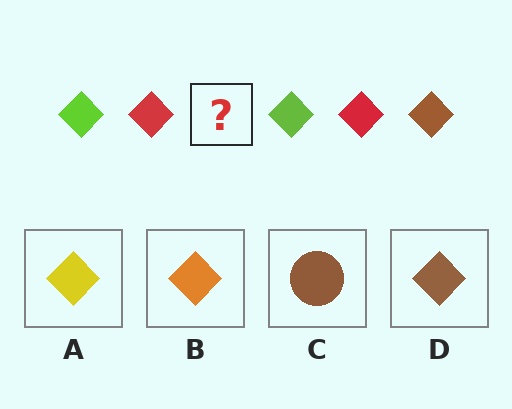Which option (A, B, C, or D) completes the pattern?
D.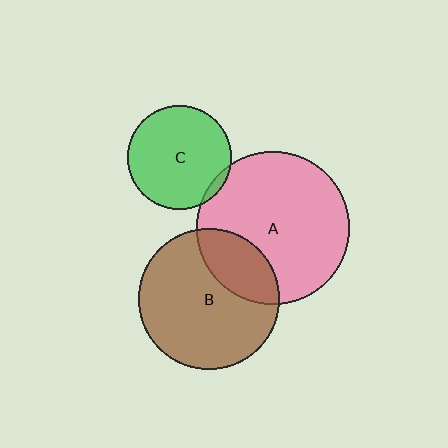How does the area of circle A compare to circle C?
Approximately 2.2 times.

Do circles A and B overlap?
Yes.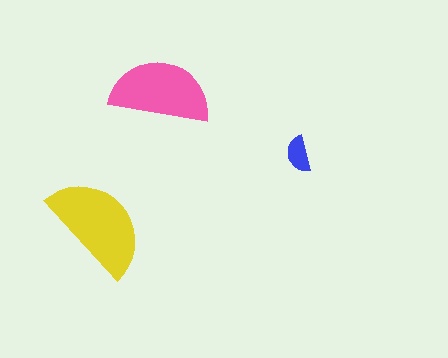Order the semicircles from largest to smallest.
the yellow one, the pink one, the blue one.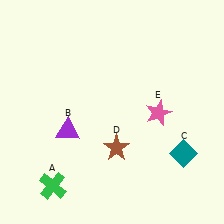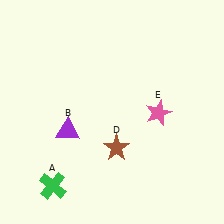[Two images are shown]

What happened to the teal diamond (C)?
The teal diamond (C) was removed in Image 2. It was in the bottom-right area of Image 1.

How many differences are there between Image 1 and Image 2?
There is 1 difference between the two images.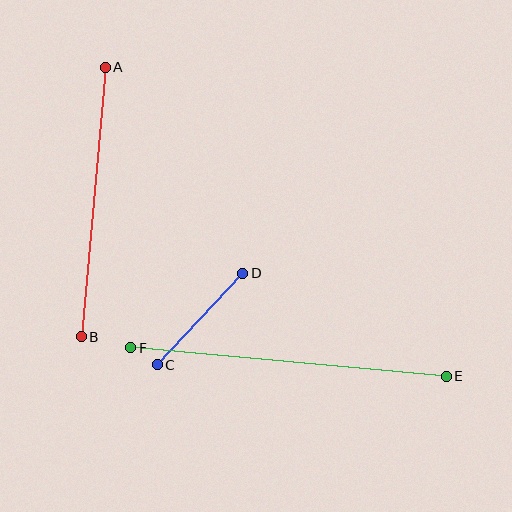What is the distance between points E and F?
The distance is approximately 317 pixels.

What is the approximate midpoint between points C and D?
The midpoint is at approximately (200, 319) pixels.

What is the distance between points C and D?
The distance is approximately 125 pixels.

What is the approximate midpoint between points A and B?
The midpoint is at approximately (93, 202) pixels.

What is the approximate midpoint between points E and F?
The midpoint is at approximately (288, 362) pixels.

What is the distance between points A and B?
The distance is approximately 270 pixels.